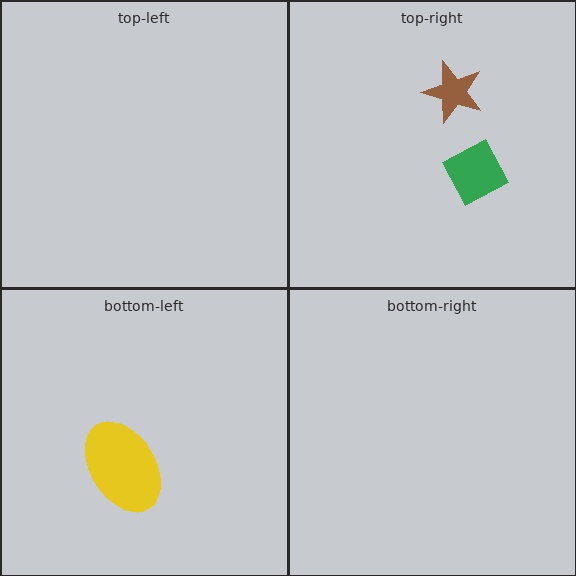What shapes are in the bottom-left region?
The yellow ellipse.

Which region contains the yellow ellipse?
The bottom-left region.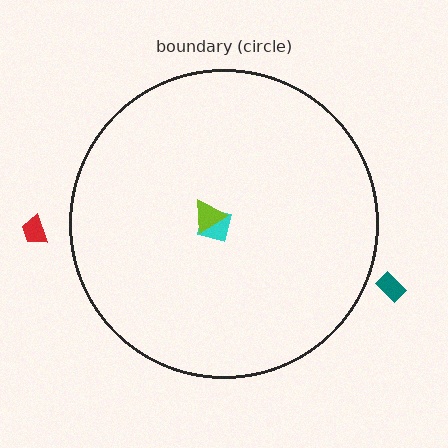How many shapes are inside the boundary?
2 inside, 2 outside.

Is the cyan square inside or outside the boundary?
Inside.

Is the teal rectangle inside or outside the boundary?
Outside.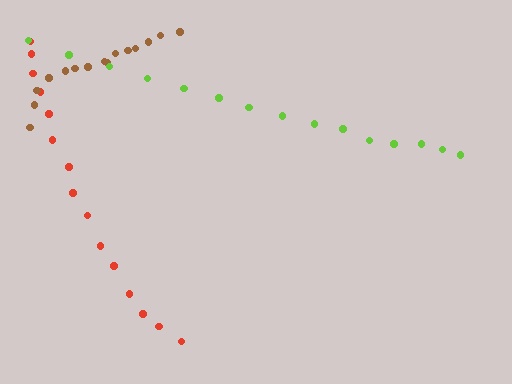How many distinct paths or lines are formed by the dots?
There are 3 distinct paths.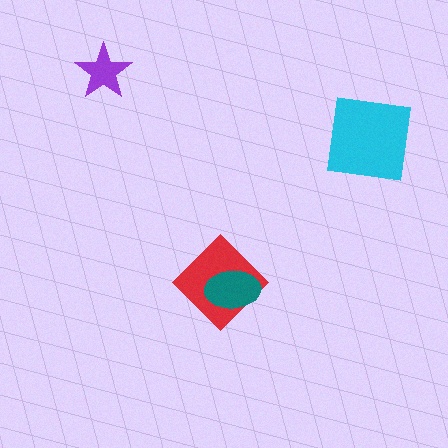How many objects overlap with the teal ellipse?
1 object overlaps with the teal ellipse.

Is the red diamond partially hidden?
Yes, it is partially covered by another shape.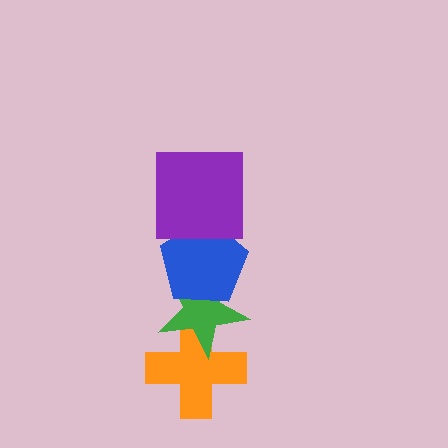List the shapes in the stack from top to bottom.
From top to bottom: the purple square, the blue pentagon, the green star, the orange cross.